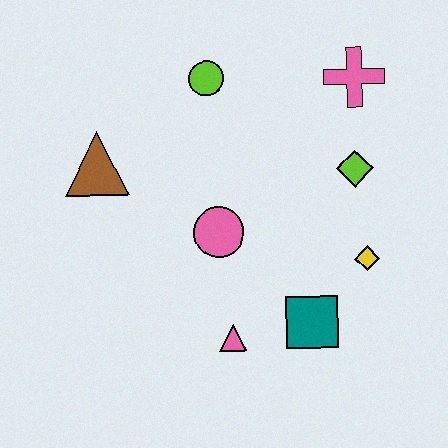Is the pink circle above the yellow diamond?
Yes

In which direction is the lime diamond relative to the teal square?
The lime diamond is above the teal square.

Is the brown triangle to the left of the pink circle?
Yes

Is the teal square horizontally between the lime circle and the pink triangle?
No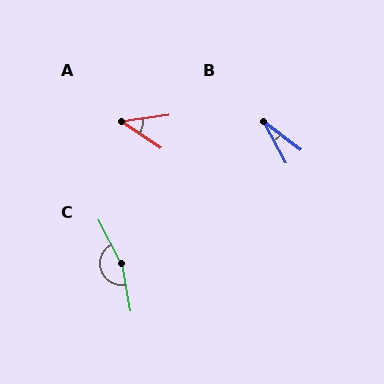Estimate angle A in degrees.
Approximately 41 degrees.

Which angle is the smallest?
B, at approximately 25 degrees.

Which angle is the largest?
C, at approximately 163 degrees.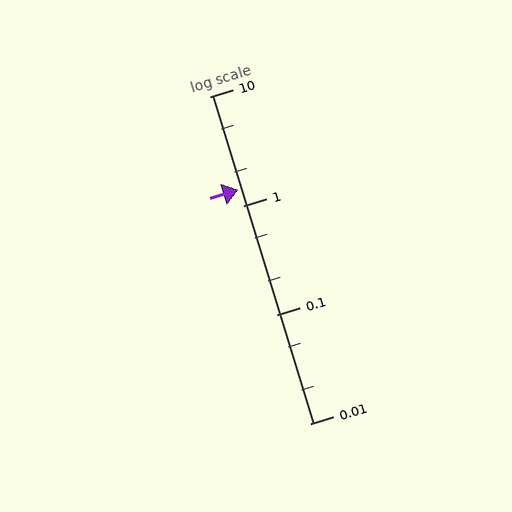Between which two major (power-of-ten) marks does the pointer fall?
The pointer is between 1 and 10.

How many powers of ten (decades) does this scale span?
The scale spans 3 decades, from 0.01 to 10.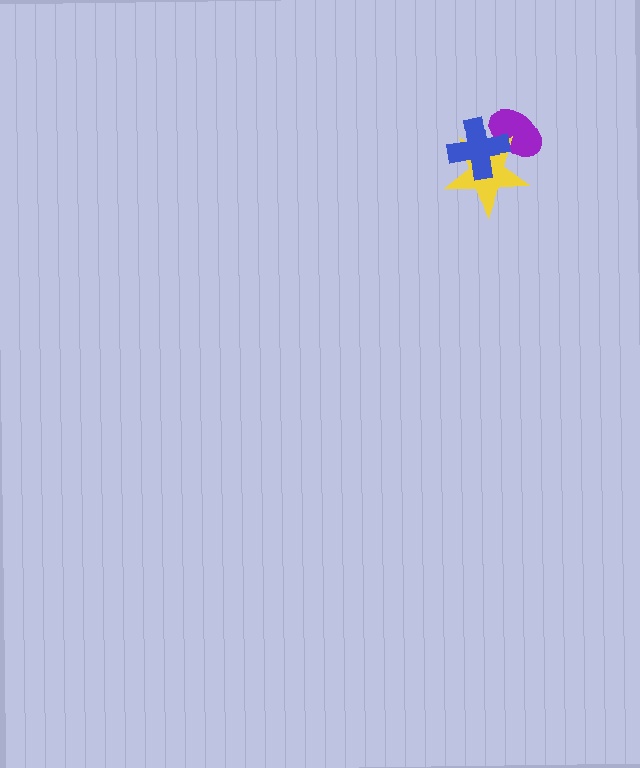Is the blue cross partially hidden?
No, no other shape covers it.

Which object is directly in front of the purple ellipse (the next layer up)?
The yellow star is directly in front of the purple ellipse.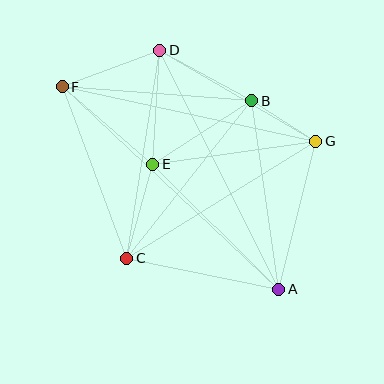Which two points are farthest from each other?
Points A and F are farthest from each other.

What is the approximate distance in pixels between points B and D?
The distance between B and D is approximately 105 pixels.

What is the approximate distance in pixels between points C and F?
The distance between C and F is approximately 183 pixels.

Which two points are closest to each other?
Points B and G are closest to each other.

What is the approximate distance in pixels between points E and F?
The distance between E and F is approximately 119 pixels.